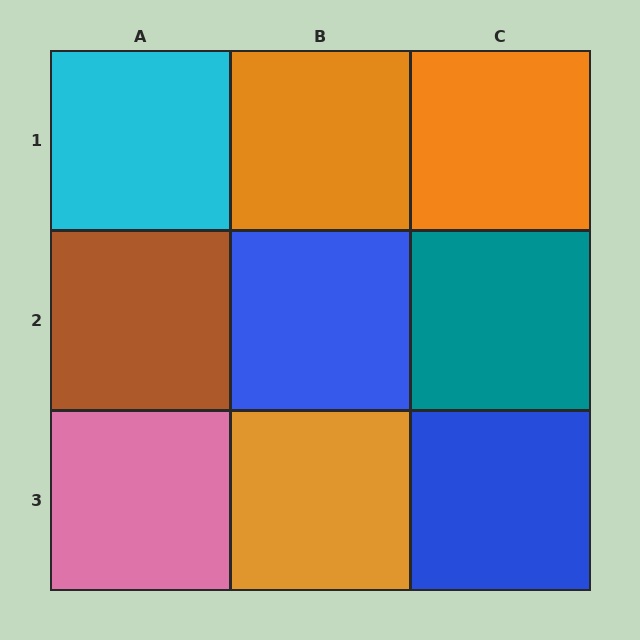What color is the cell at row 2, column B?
Blue.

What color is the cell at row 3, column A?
Pink.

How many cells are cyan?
1 cell is cyan.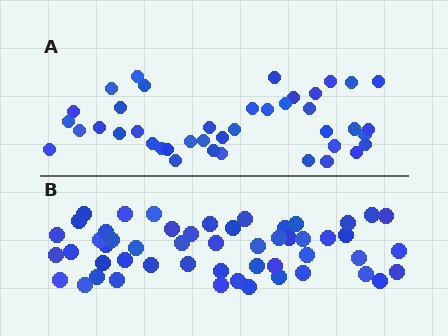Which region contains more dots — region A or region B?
Region B (the bottom region) has more dots.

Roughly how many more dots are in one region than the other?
Region B has roughly 12 or so more dots than region A.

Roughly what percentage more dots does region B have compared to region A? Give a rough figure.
About 25% more.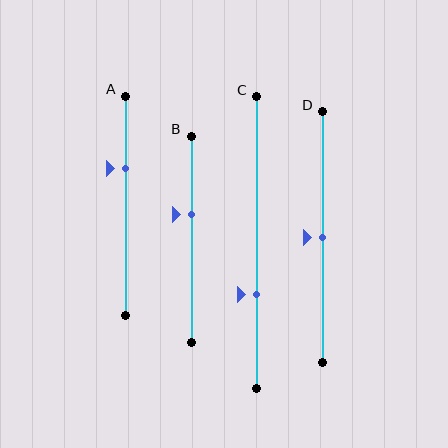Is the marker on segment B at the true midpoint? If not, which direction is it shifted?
No, the marker on segment B is shifted upward by about 12% of the segment length.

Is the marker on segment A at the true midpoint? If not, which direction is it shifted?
No, the marker on segment A is shifted upward by about 17% of the segment length.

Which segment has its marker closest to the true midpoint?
Segment D has its marker closest to the true midpoint.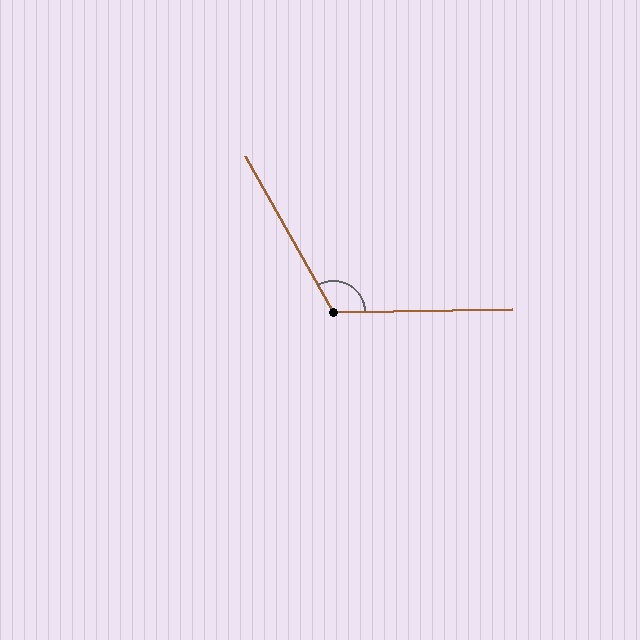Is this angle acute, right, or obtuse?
It is obtuse.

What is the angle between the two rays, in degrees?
Approximately 118 degrees.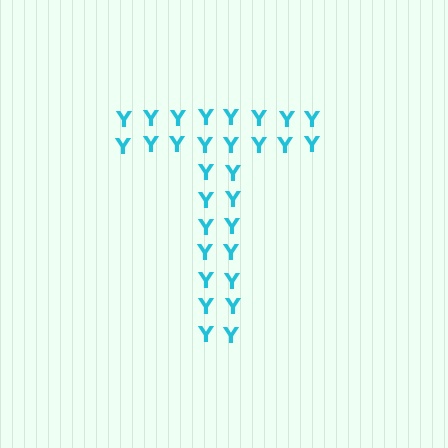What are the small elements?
The small elements are letter Y's.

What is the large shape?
The large shape is the letter T.